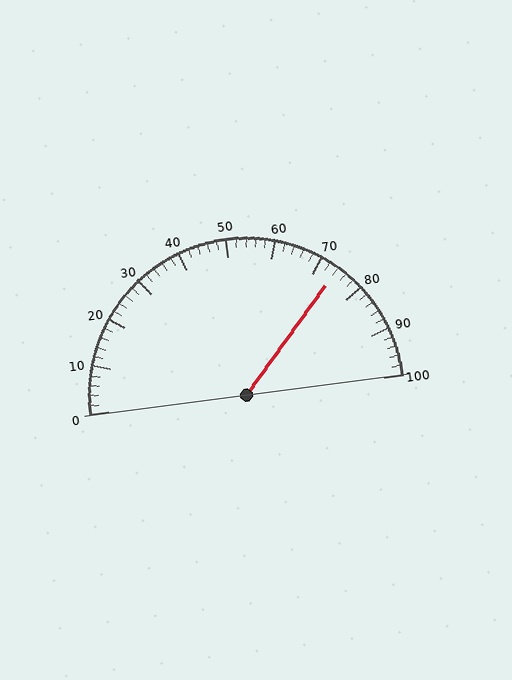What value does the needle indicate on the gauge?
The needle indicates approximately 74.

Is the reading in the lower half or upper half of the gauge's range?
The reading is in the upper half of the range (0 to 100).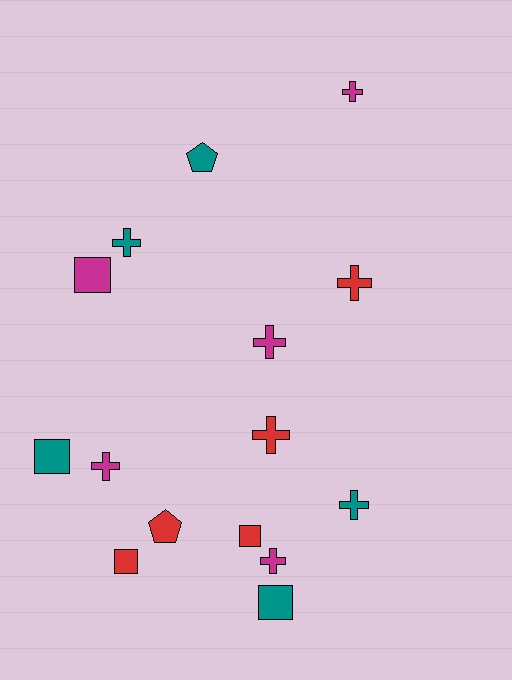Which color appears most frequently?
Red, with 5 objects.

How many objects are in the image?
There are 15 objects.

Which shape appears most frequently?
Cross, with 8 objects.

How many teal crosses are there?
There are 2 teal crosses.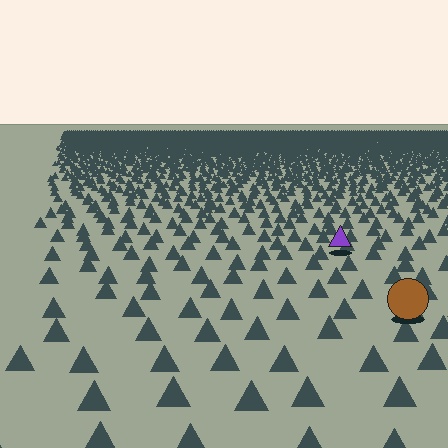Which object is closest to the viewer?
The brown circle is closest. The texture marks near it are larger and more spread out.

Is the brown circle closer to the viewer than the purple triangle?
Yes. The brown circle is closer — you can tell from the texture gradient: the ground texture is coarser near it.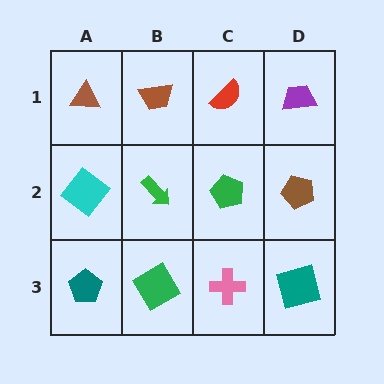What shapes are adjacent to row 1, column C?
A green pentagon (row 2, column C), a brown trapezoid (row 1, column B), a purple trapezoid (row 1, column D).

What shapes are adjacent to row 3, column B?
A green arrow (row 2, column B), a teal pentagon (row 3, column A), a pink cross (row 3, column C).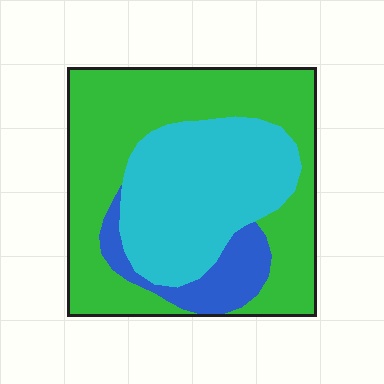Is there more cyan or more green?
Green.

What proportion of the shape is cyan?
Cyan covers roughly 35% of the shape.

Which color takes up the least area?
Blue, at roughly 10%.